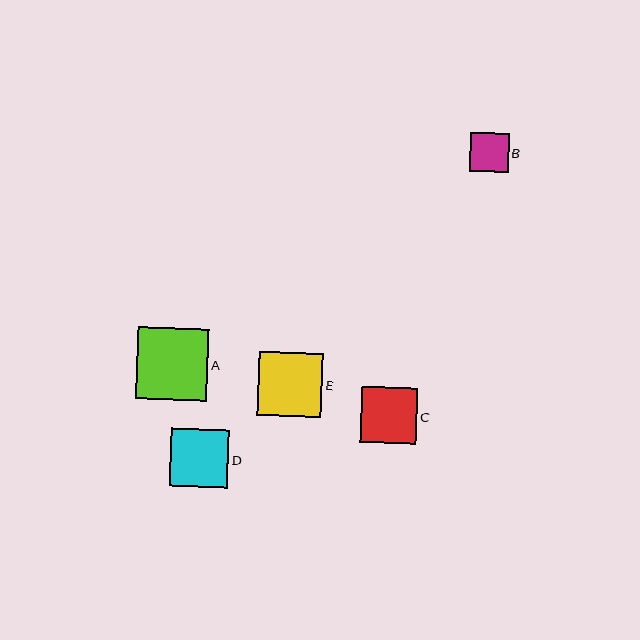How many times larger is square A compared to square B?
Square A is approximately 1.9 times the size of square B.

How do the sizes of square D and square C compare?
Square D and square C are approximately the same size.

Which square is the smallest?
Square B is the smallest with a size of approximately 39 pixels.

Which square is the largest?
Square A is the largest with a size of approximately 71 pixels.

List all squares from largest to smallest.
From largest to smallest: A, E, D, C, B.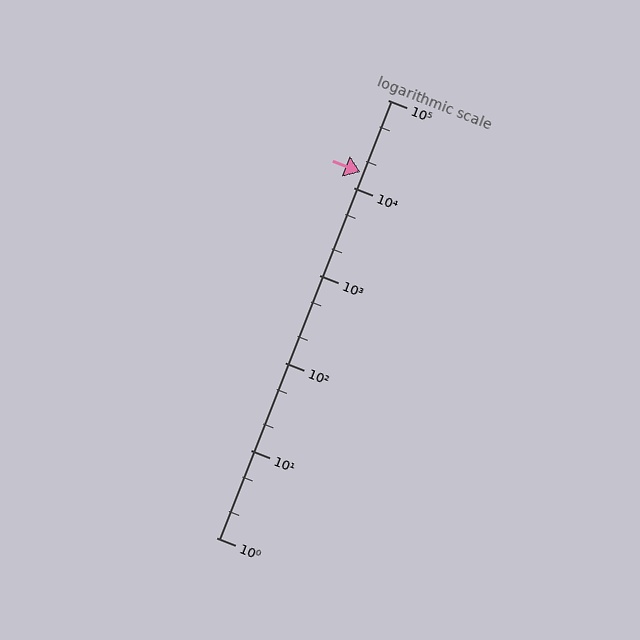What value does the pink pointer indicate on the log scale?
The pointer indicates approximately 15000.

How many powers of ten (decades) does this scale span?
The scale spans 5 decades, from 1 to 100000.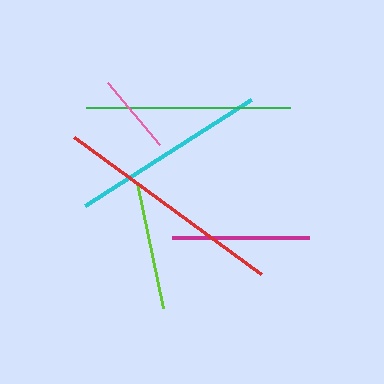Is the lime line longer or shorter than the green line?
The green line is longer than the lime line.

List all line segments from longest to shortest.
From longest to shortest: red, green, cyan, magenta, lime, pink.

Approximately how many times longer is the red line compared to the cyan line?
The red line is approximately 1.2 times the length of the cyan line.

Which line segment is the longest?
The red line is the longest at approximately 231 pixels.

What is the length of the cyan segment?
The cyan segment is approximately 196 pixels long.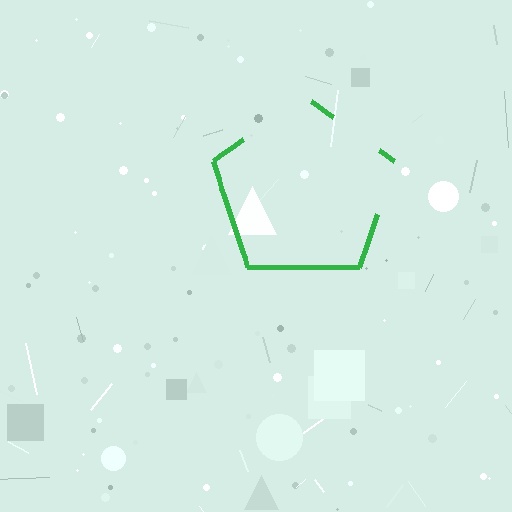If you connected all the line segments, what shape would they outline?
They would outline a pentagon.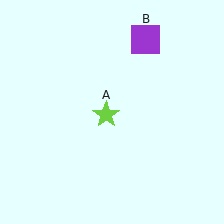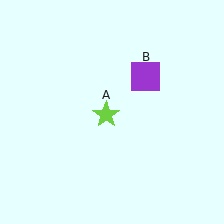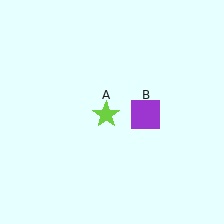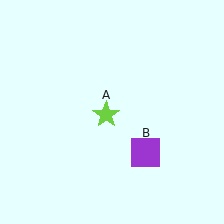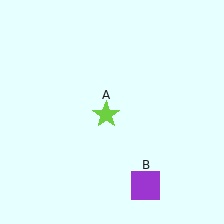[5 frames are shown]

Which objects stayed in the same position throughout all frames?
Lime star (object A) remained stationary.